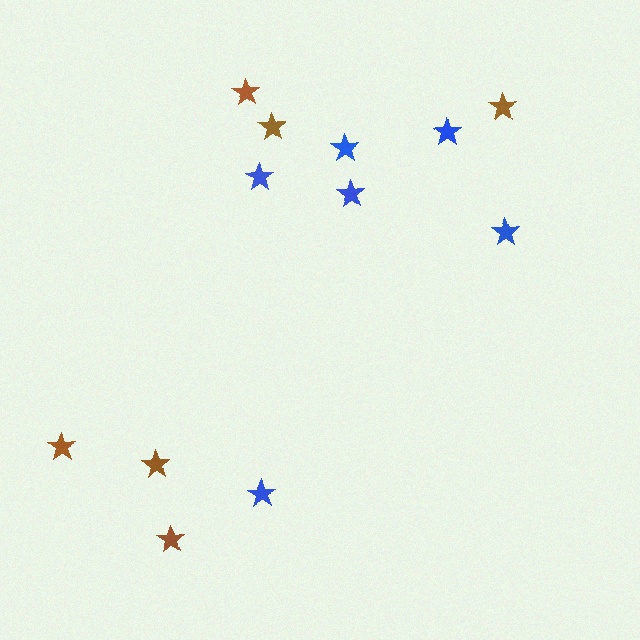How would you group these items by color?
There are 2 groups: one group of brown stars (6) and one group of blue stars (6).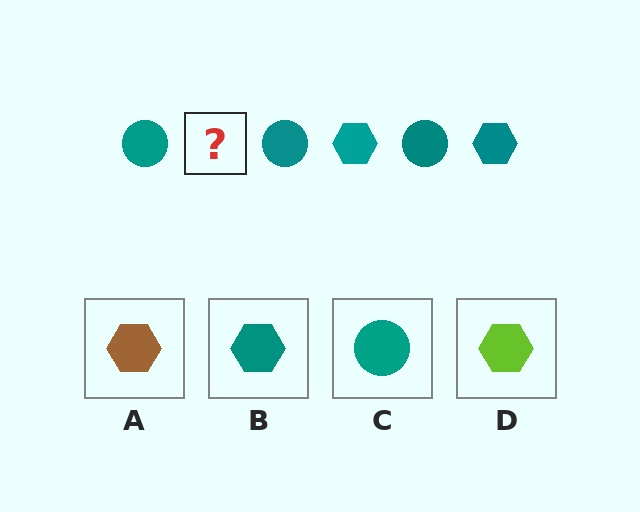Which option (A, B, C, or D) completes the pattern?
B.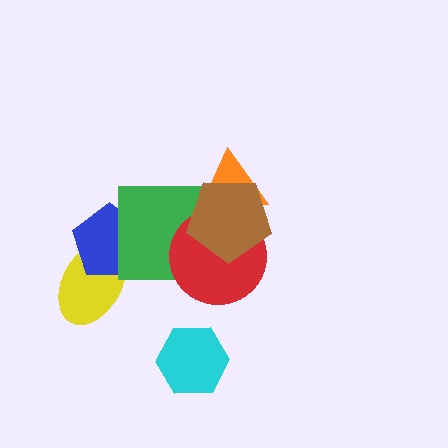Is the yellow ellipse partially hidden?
Yes, it is partially covered by another shape.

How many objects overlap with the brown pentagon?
3 objects overlap with the brown pentagon.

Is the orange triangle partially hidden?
Yes, it is partially covered by another shape.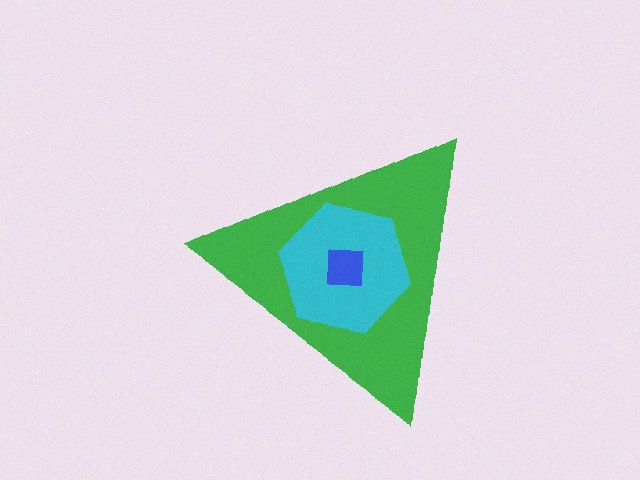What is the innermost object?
The blue square.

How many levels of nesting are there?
3.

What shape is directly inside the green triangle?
The cyan hexagon.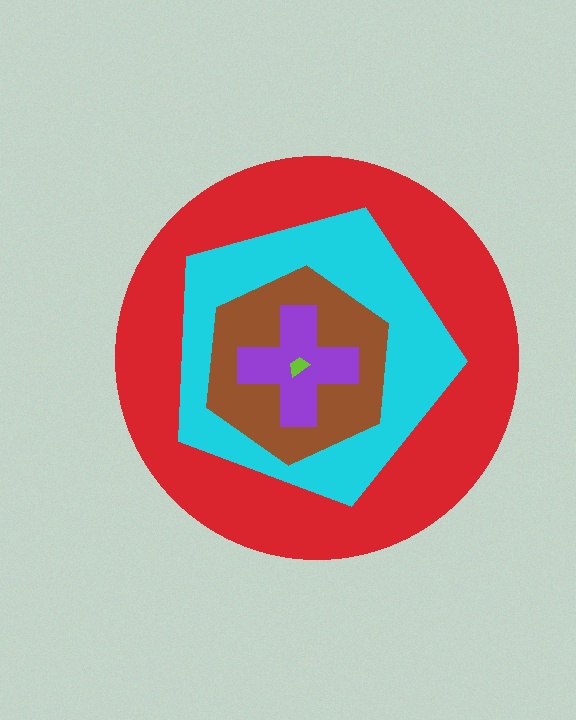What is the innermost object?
The lime trapezoid.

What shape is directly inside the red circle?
The cyan pentagon.